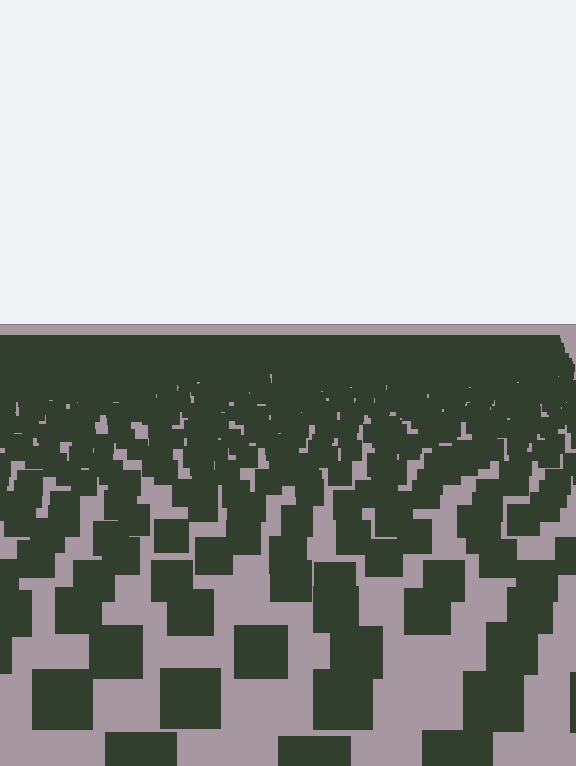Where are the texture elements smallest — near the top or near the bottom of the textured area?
Near the top.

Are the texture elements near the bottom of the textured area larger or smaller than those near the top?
Larger. Near the bottom, elements are closer to the viewer and appear at a bigger on-screen size.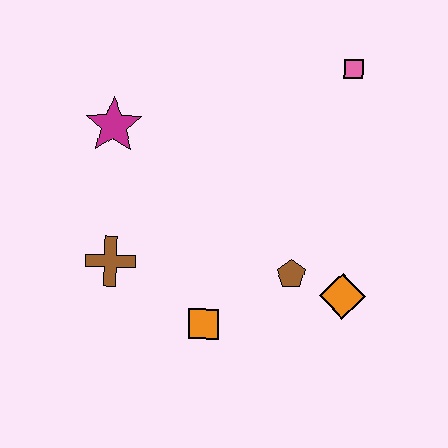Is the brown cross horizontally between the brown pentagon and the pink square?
No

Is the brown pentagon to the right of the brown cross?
Yes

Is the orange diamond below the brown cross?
Yes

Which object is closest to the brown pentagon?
The orange diamond is closest to the brown pentagon.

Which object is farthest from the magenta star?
The orange diamond is farthest from the magenta star.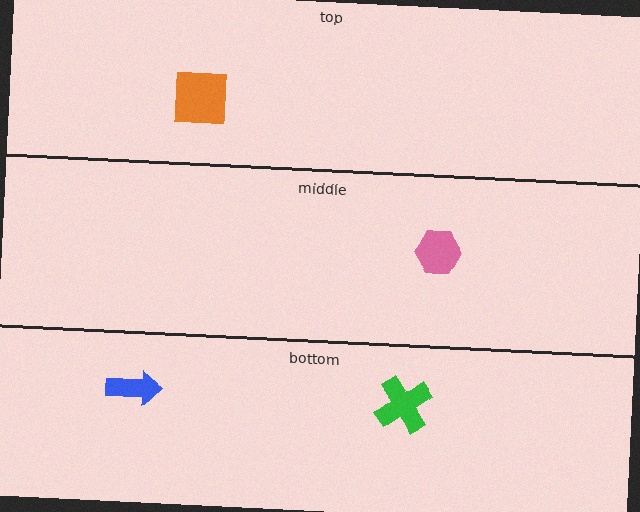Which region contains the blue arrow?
The bottom region.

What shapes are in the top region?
The orange square.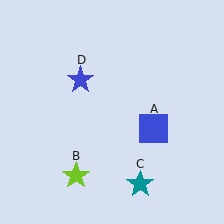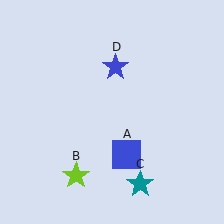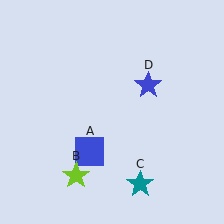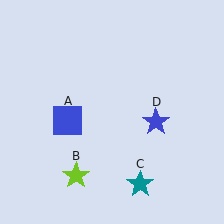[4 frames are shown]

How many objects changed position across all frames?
2 objects changed position: blue square (object A), blue star (object D).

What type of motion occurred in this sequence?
The blue square (object A), blue star (object D) rotated clockwise around the center of the scene.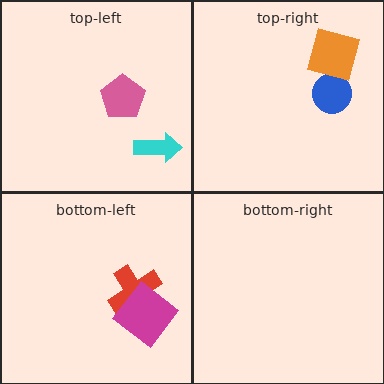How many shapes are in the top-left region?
2.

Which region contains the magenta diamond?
The bottom-left region.